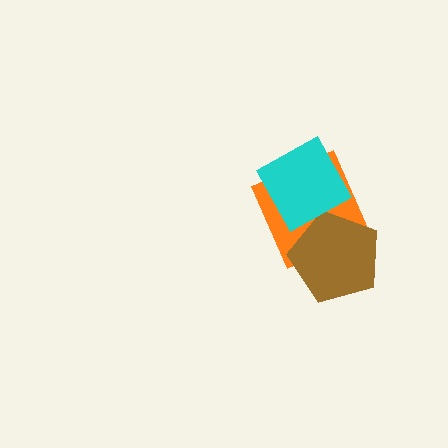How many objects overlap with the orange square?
2 objects overlap with the orange square.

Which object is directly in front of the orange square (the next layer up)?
The brown pentagon is directly in front of the orange square.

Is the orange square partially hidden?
Yes, it is partially covered by another shape.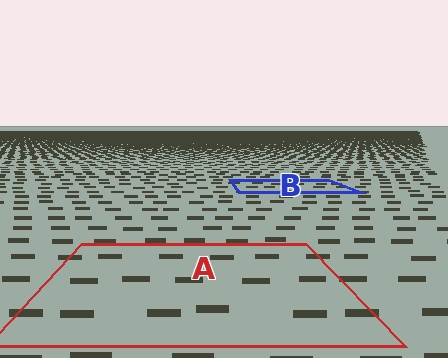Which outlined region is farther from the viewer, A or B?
Region B is farther from the viewer — the texture elements inside it appear smaller and more densely packed.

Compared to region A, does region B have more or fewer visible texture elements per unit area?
Region B has more texture elements per unit area — they are packed more densely because it is farther away.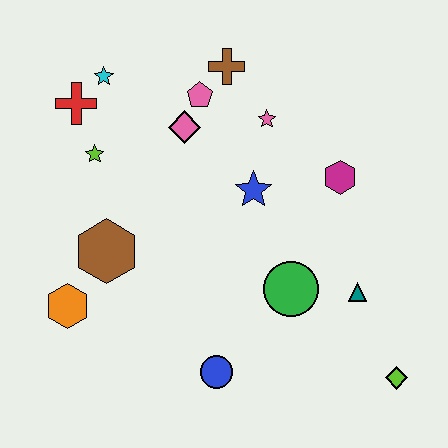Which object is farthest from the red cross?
The lime diamond is farthest from the red cross.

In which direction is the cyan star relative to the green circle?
The cyan star is above the green circle.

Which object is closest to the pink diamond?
The pink pentagon is closest to the pink diamond.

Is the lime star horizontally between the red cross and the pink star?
Yes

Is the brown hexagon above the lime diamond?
Yes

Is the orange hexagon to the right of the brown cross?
No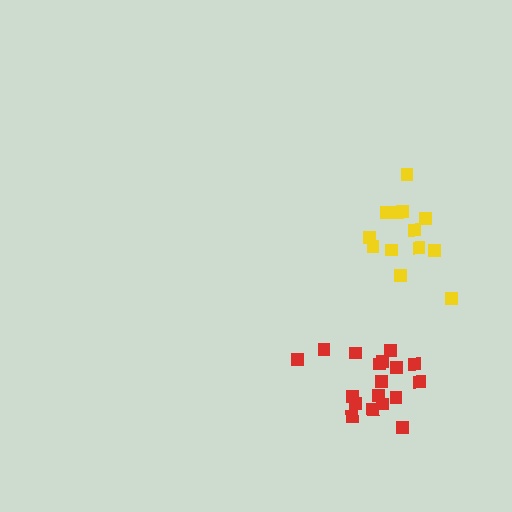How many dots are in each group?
Group 1: 18 dots, Group 2: 13 dots (31 total).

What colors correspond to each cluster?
The clusters are colored: red, yellow.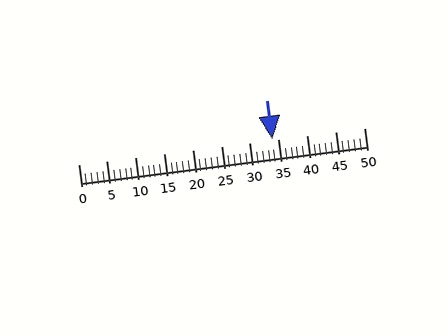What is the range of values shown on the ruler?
The ruler shows values from 0 to 50.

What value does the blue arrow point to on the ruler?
The blue arrow points to approximately 34.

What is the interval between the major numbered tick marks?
The major tick marks are spaced 5 units apart.